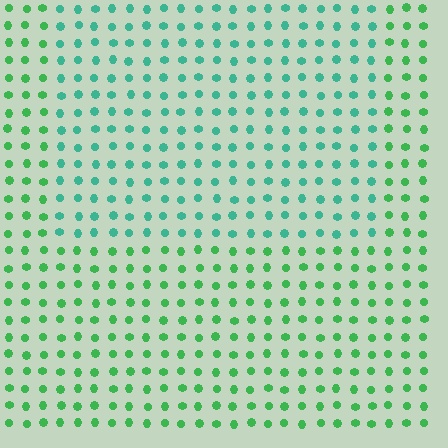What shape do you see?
I see a rectangle.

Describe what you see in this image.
The image is filled with small green elements in a uniform arrangement. A rectangle-shaped region is visible where the elements are tinted to a slightly different hue, forming a subtle color boundary.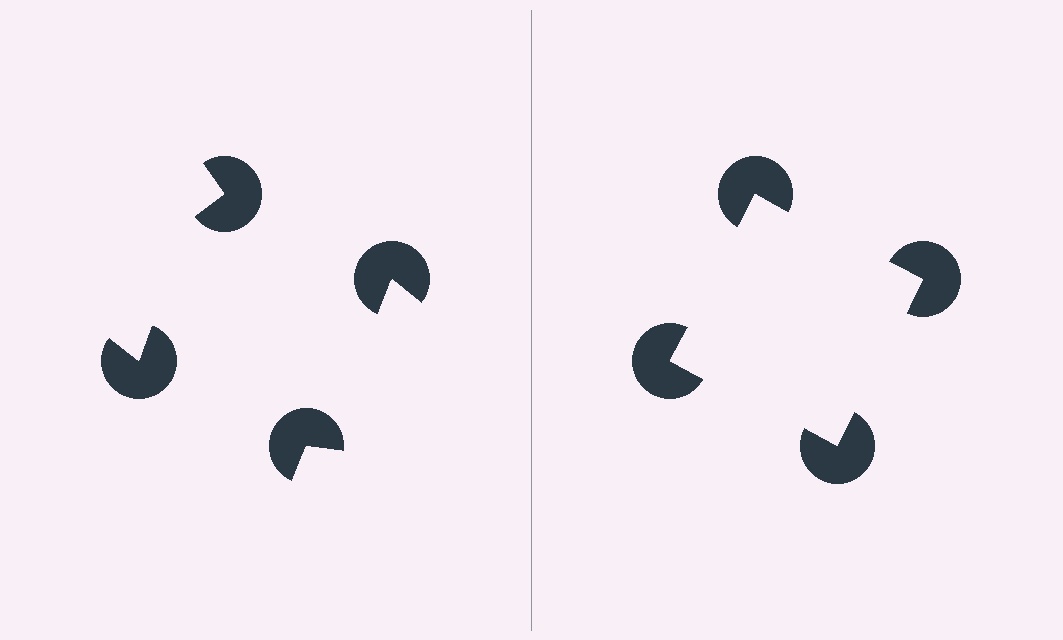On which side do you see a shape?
An illusory square appears on the right side. On the left side the wedge cuts are rotated, so no coherent shape forms.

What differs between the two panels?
The pac-man discs are positioned identically on both sides; only the wedge orientations differ. On the right they align to a square; on the left they are misaligned.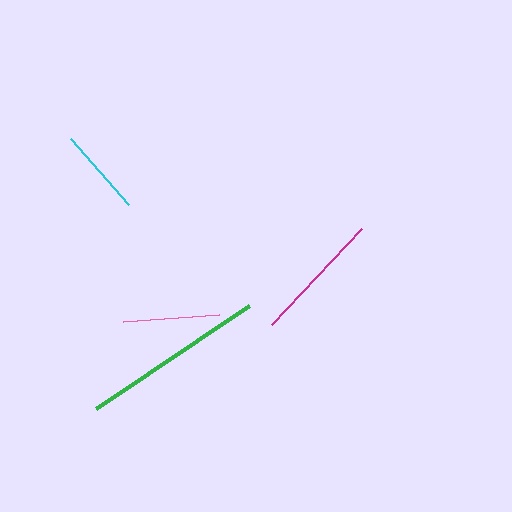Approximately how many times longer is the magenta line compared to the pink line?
The magenta line is approximately 1.4 times the length of the pink line.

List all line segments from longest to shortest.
From longest to shortest: green, magenta, pink, cyan.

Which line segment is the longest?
The green line is the longest at approximately 184 pixels.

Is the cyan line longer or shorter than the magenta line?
The magenta line is longer than the cyan line.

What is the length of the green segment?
The green segment is approximately 184 pixels long.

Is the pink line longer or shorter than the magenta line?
The magenta line is longer than the pink line.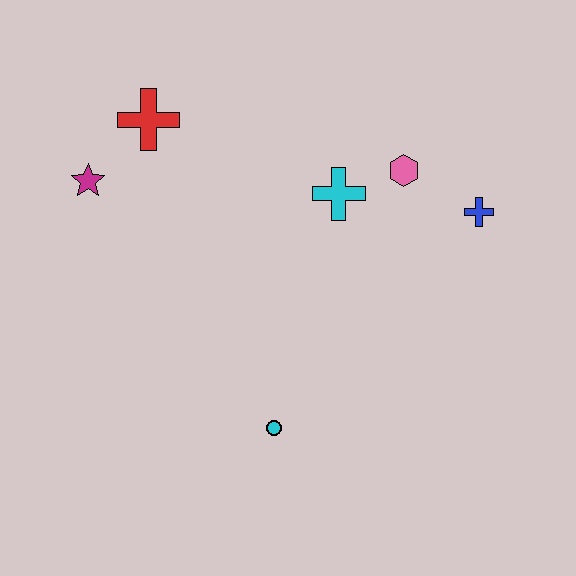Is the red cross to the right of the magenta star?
Yes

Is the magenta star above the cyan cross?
Yes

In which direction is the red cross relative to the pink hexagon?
The red cross is to the left of the pink hexagon.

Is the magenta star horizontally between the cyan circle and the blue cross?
No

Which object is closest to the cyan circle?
The cyan cross is closest to the cyan circle.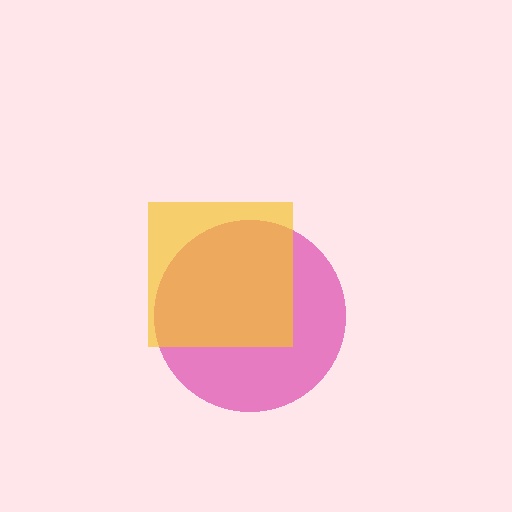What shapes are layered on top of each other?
The layered shapes are: a magenta circle, a yellow square.